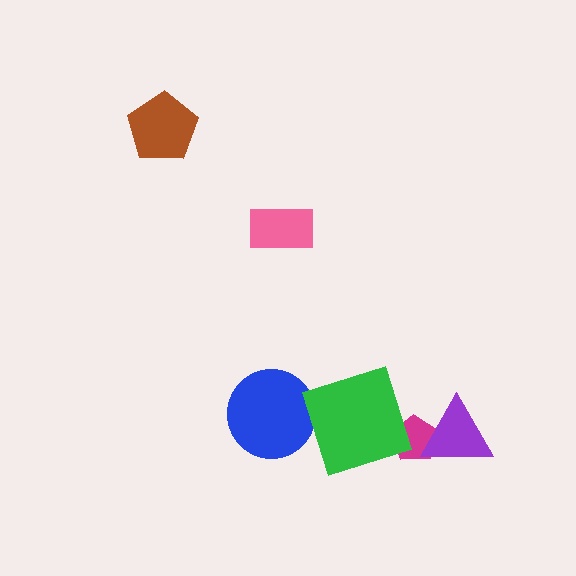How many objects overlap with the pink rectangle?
0 objects overlap with the pink rectangle.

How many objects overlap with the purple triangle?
1 object overlaps with the purple triangle.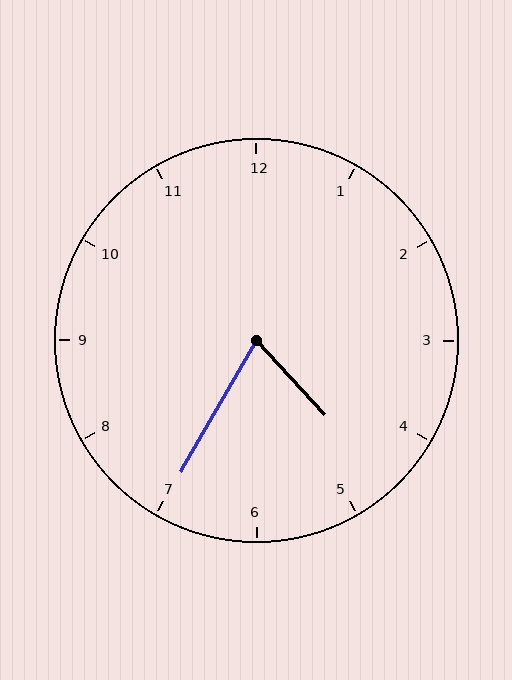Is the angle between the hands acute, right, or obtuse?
It is acute.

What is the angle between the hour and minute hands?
Approximately 72 degrees.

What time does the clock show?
4:35.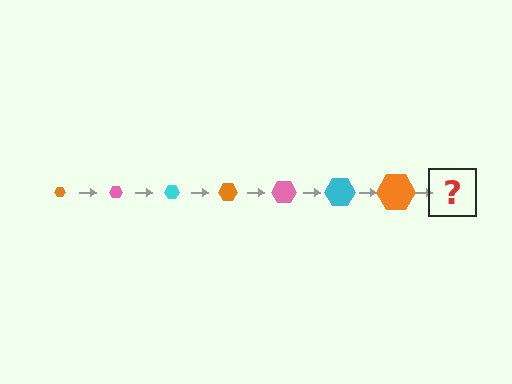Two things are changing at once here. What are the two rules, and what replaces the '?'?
The two rules are that the hexagon grows larger each step and the color cycles through orange, pink, and cyan. The '?' should be a pink hexagon, larger than the previous one.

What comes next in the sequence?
The next element should be a pink hexagon, larger than the previous one.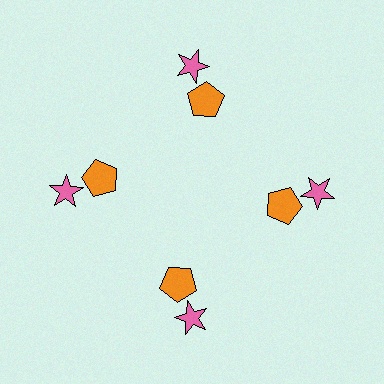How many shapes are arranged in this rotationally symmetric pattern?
There are 8 shapes, arranged in 4 groups of 2.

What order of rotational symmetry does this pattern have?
This pattern has 4-fold rotational symmetry.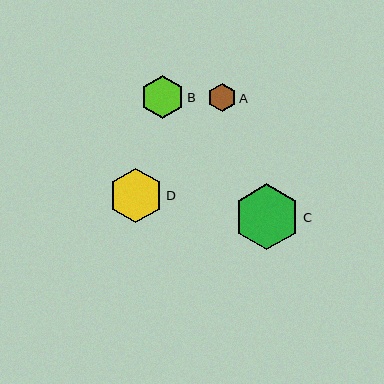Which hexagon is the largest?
Hexagon C is the largest with a size of approximately 66 pixels.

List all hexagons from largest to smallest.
From largest to smallest: C, D, B, A.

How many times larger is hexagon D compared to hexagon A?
Hexagon D is approximately 1.9 times the size of hexagon A.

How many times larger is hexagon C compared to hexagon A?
Hexagon C is approximately 2.3 times the size of hexagon A.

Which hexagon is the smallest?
Hexagon A is the smallest with a size of approximately 28 pixels.